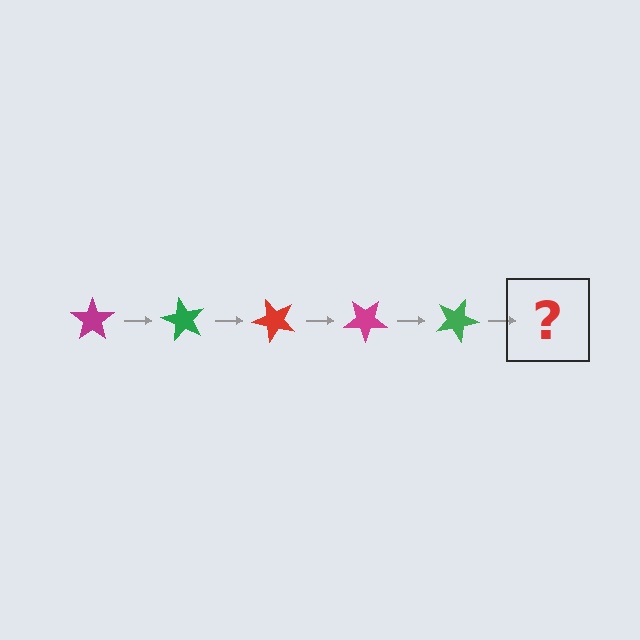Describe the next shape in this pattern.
It should be a red star, rotated 300 degrees from the start.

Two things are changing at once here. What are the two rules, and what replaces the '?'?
The two rules are that it rotates 60 degrees each step and the color cycles through magenta, green, and red. The '?' should be a red star, rotated 300 degrees from the start.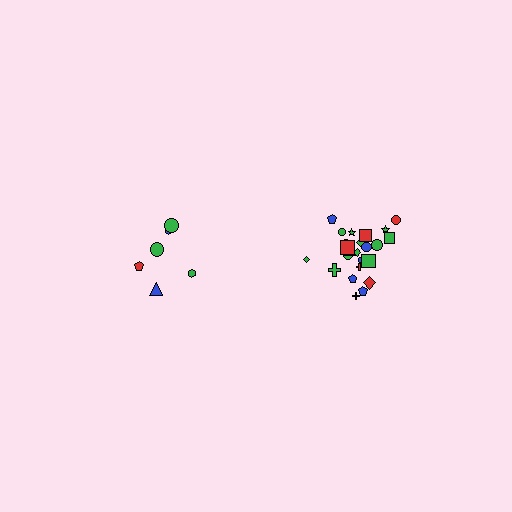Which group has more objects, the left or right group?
The right group.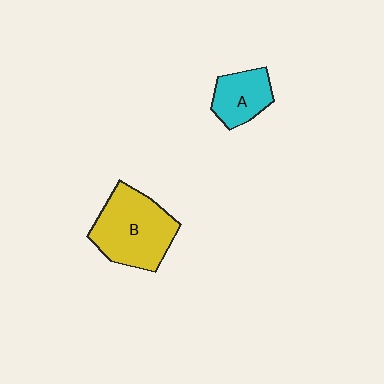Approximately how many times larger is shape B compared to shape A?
Approximately 1.9 times.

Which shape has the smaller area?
Shape A (cyan).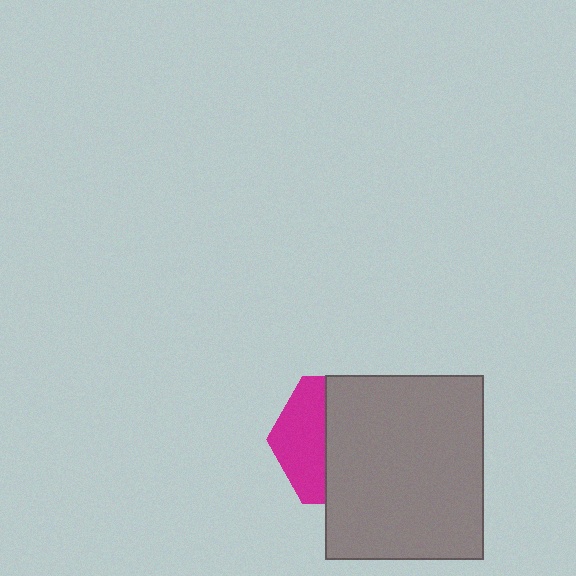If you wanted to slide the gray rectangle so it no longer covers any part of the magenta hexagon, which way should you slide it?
Slide it right — that is the most direct way to separate the two shapes.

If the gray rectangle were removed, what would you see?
You would see the complete magenta hexagon.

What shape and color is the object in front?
The object in front is a gray rectangle.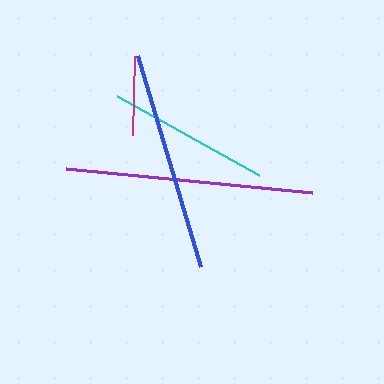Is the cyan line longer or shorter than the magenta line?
The cyan line is longer than the magenta line.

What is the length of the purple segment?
The purple segment is approximately 247 pixels long.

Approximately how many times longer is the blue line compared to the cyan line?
The blue line is approximately 1.4 times the length of the cyan line.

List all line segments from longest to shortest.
From longest to shortest: purple, blue, cyan, magenta.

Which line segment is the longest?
The purple line is the longest at approximately 247 pixels.